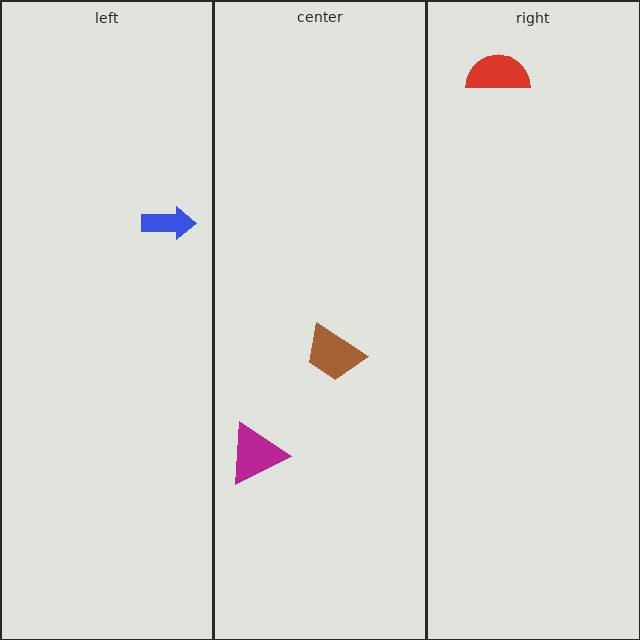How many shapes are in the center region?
2.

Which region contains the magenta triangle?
The center region.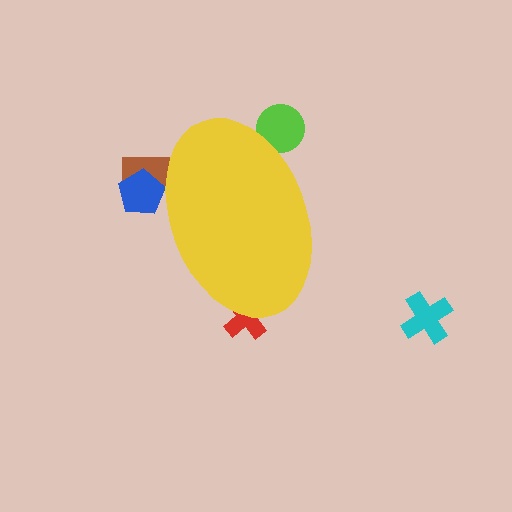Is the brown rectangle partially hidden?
Yes, the brown rectangle is partially hidden behind the yellow ellipse.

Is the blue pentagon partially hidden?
Yes, the blue pentagon is partially hidden behind the yellow ellipse.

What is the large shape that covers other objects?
A yellow ellipse.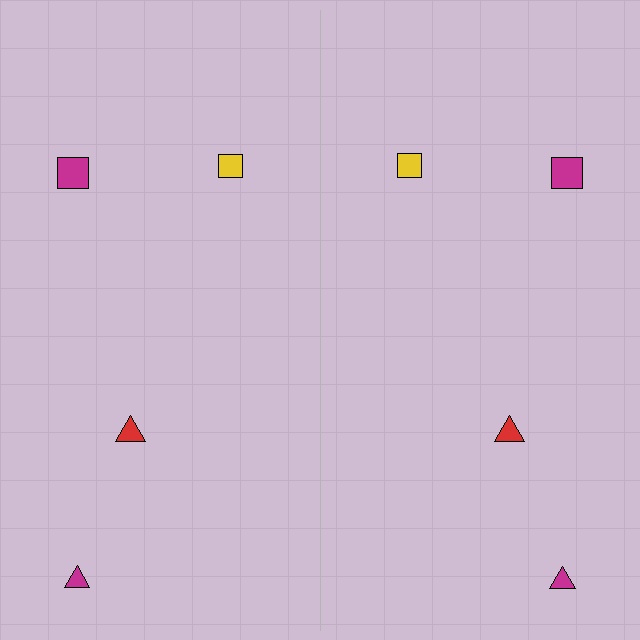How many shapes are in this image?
There are 8 shapes in this image.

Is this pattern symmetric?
Yes, this pattern has bilateral (reflection) symmetry.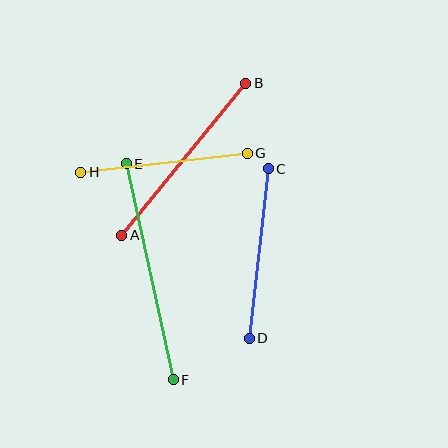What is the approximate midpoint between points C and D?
The midpoint is at approximately (259, 254) pixels.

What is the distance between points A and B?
The distance is approximately 196 pixels.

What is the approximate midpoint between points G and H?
The midpoint is at approximately (164, 163) pixels.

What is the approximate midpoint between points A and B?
The midpoint is at approximately (184, 159) pixels.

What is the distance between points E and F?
The distance is approximately 221 pixels.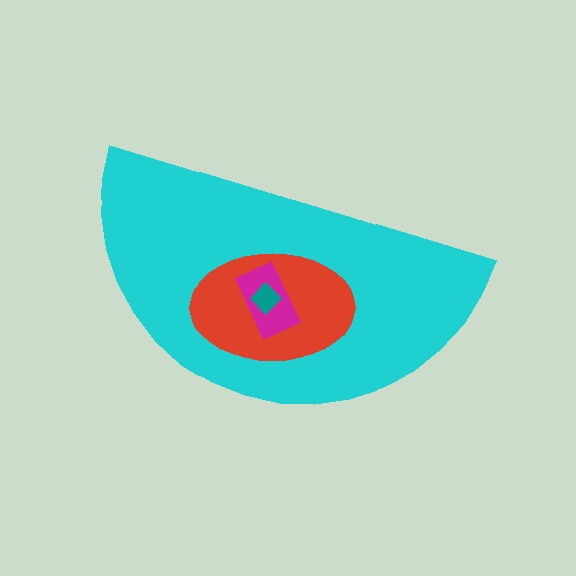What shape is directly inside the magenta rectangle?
The teal diamond.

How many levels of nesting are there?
4.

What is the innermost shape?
The teal diamond.